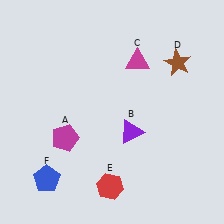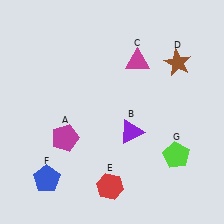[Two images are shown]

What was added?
A lime pentagon (G) was added in Image 2.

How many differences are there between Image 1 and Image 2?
There is 1 difference between the two images.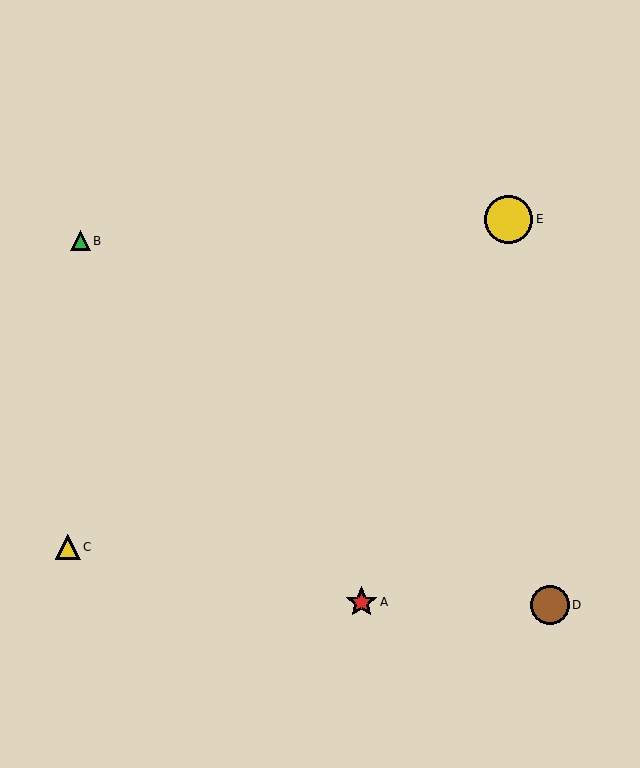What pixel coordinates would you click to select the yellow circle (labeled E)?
Click at (508, 219) to select the yellow circle E.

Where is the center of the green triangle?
The center of the green triangle is at (80, 241).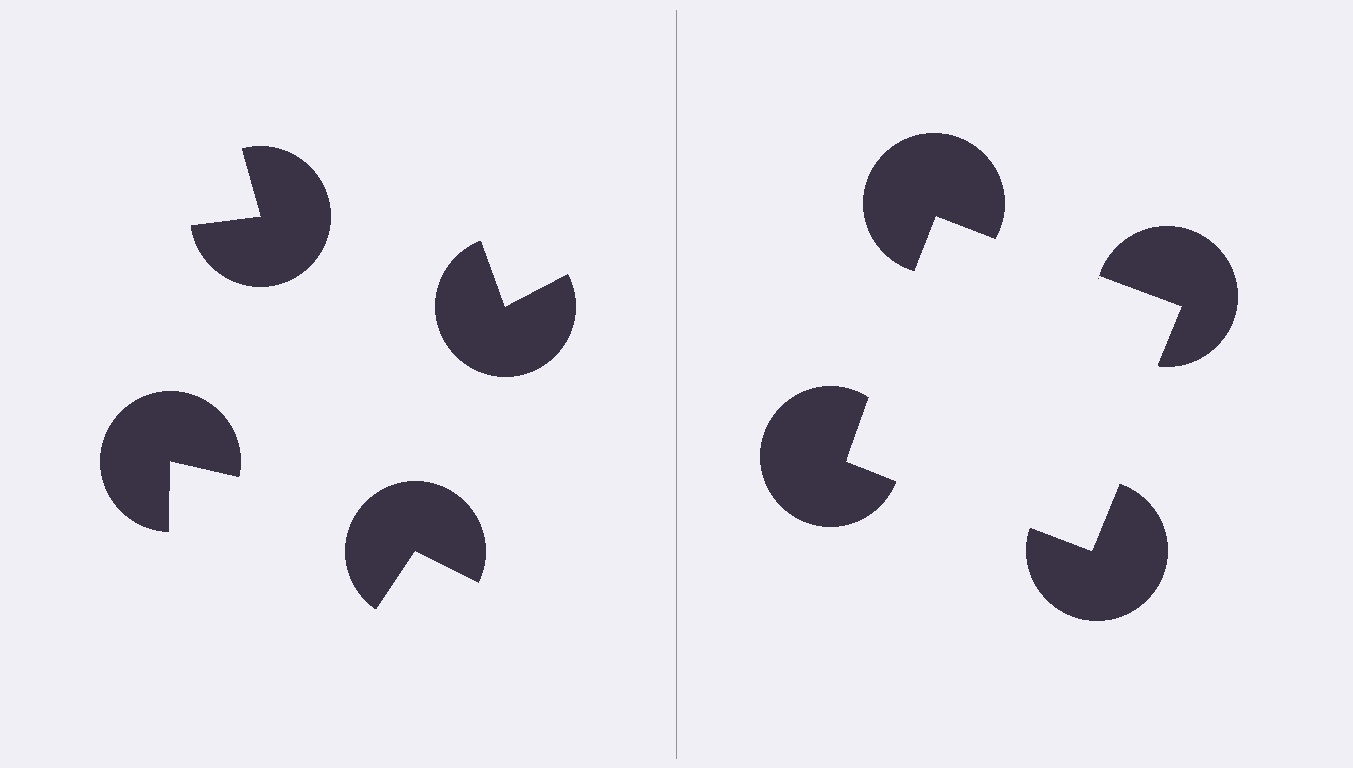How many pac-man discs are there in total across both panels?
8 — 4 on each side.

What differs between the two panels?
The pac-man discs are positioned identically on both sides; only the wedge orientations differ. On the right they align to a square; on the left they are misaligned.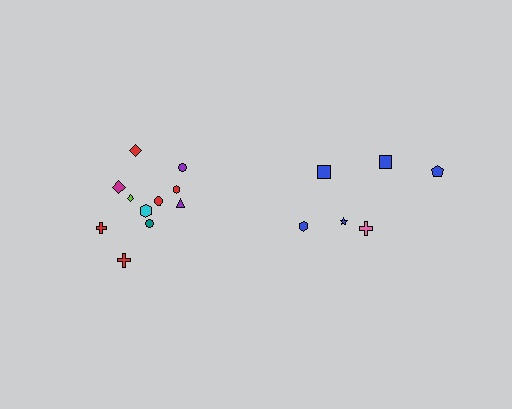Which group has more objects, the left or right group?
The left group.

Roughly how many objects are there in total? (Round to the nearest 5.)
Roughly 20 objects in total.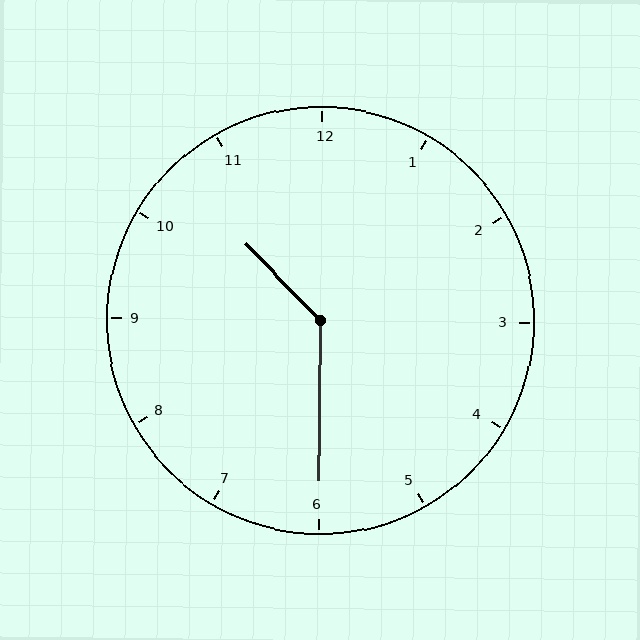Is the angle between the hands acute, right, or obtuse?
It is obtuse.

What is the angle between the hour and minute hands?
Approximately 135 degrees.